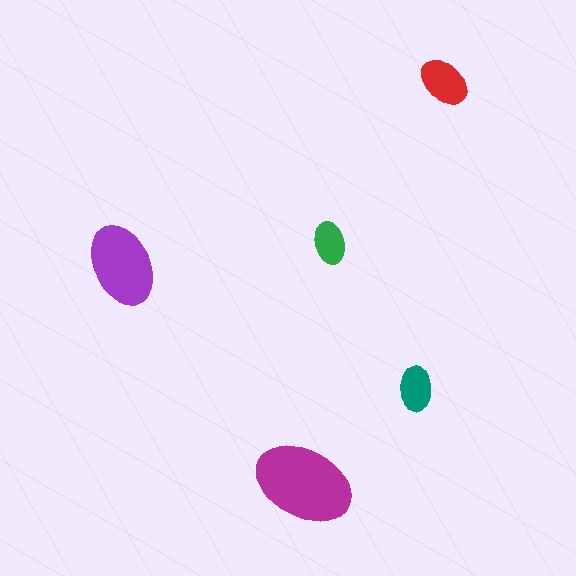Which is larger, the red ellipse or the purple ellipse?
The purple one.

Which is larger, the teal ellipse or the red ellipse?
The red one.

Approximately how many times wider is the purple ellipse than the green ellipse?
About 2 times wider.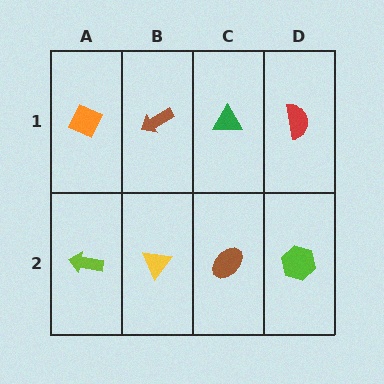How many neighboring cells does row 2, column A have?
2.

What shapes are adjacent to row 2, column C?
A green triangle (row 1, column C), a yellow triangle (row 2, column B), a lime hexagon (row 2, column D).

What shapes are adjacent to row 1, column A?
A lime arrow (row 2, column A), a brown arrow (row 1, column B).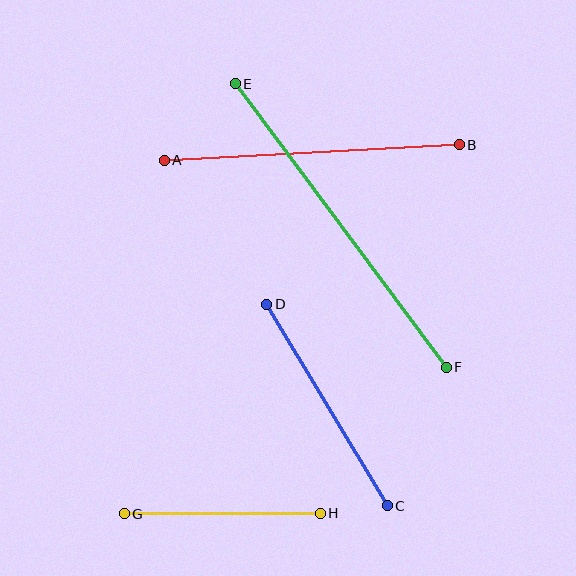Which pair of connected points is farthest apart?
Points E and F are farthest apart.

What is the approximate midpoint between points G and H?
The midpoint is at approximately (222, 514) pixels.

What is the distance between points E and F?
The distance is approximately 353 pixels.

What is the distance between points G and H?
The distance is approximately 196 pixels.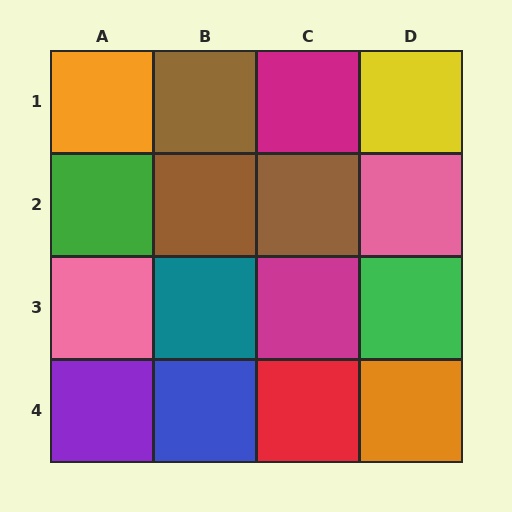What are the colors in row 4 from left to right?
Purple, blue, red, orange.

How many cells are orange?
2 cells are orange.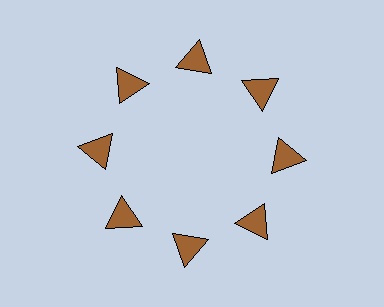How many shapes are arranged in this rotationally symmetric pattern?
There are 8 shapes, arranged in 8 groups of 1.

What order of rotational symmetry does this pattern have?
This pattern has 8-fold rotational symmetry.